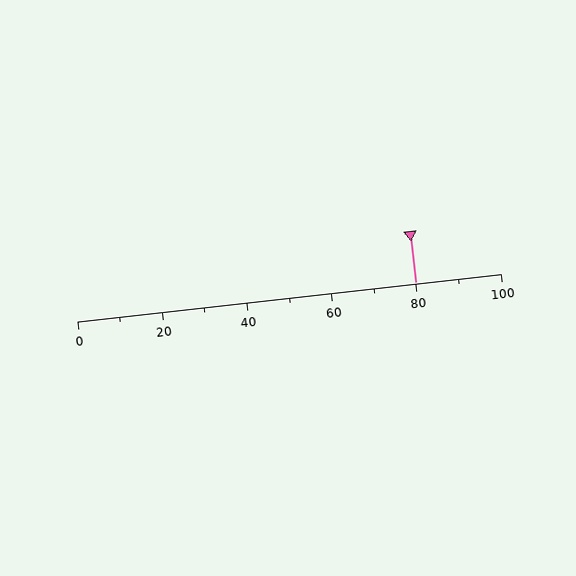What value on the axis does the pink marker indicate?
The marker indicates approximately 80.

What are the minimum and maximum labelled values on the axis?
The axis runs from 0 to 100.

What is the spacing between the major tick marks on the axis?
The major ticks are spaced 20 apart.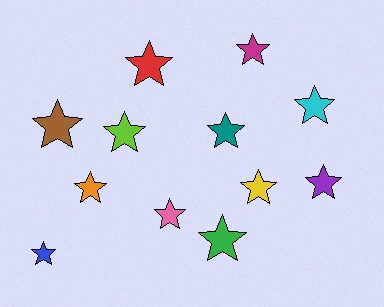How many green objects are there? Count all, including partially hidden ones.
There is 1 green object.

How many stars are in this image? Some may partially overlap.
There are 12 stars.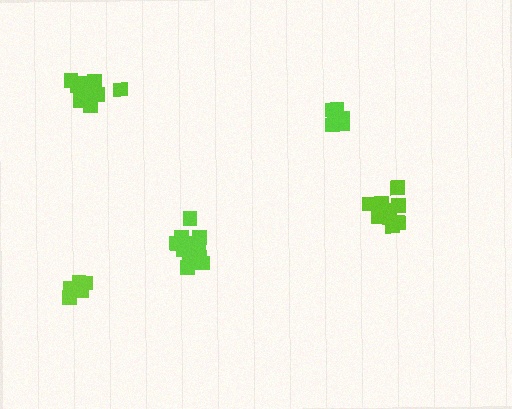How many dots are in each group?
Group 1: 10 dots, Group 2: 9 dots, Group 3: 12 dots, Group 4: 6 dots, Group 5: 12 dots (49 total).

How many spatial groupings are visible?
There are 5 spatial groupings.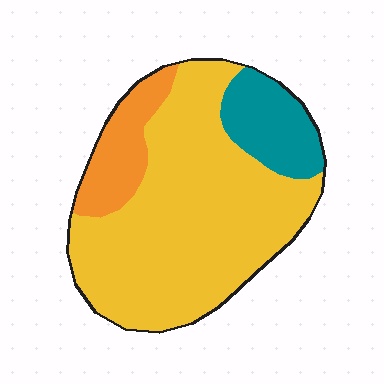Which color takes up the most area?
Yellow, at roughly 70%.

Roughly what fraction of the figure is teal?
Teal takes up about one sixth (1/6) of the figure.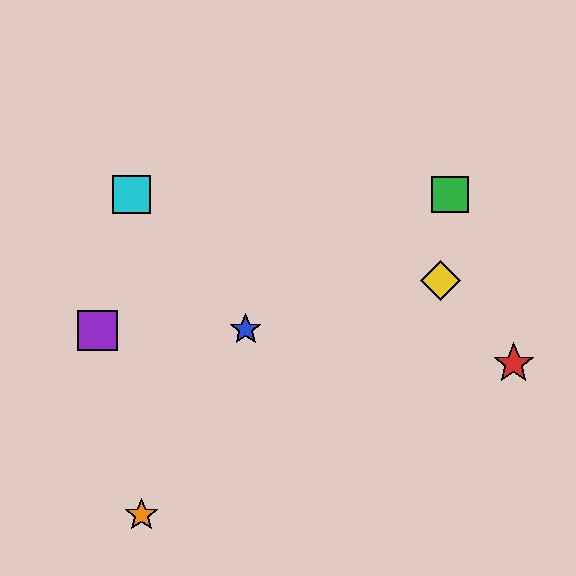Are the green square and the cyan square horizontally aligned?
Yes, both are at y≈194.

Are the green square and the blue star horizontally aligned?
No, the green square is at y≈194 and the blue star is at y≈330.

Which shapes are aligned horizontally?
The green square, the cyan square are aligned horizontally.